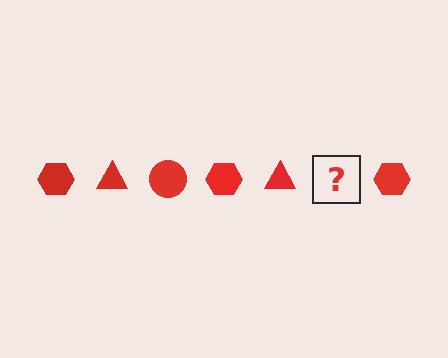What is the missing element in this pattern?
The missing element is a red circle.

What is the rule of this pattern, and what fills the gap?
The rule is that the pattern cycles through hexagon, triangle, circle shapes in red. The gap should be filled with a red circle.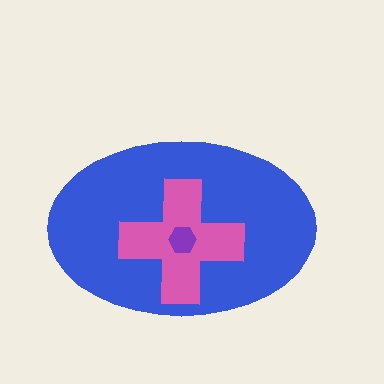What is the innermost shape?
The purple hexagon.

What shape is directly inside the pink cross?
The purple hexagon.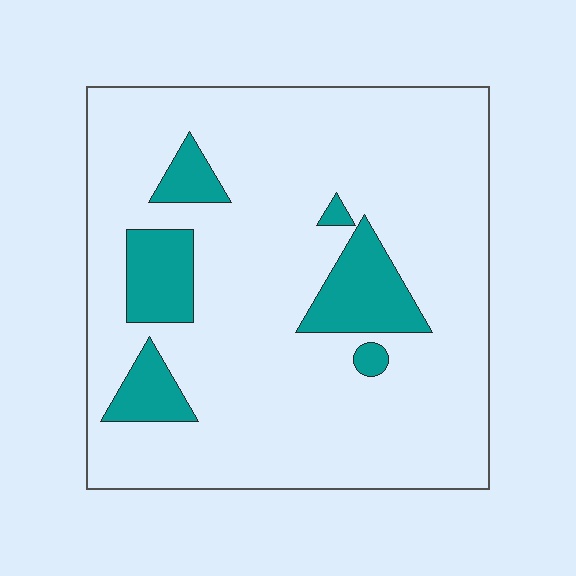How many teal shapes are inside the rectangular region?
6.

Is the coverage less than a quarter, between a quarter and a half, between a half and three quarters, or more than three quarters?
Less than a quarter.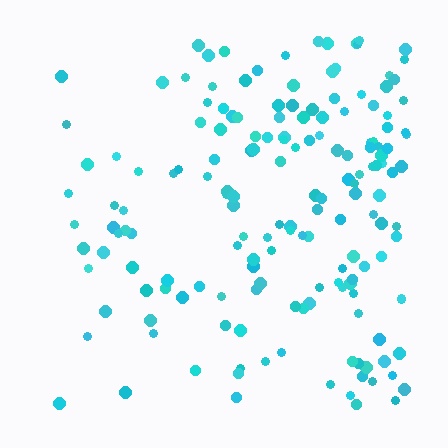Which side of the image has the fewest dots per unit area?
The left.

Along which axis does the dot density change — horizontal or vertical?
Horizontal.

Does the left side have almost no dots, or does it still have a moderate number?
Still a moderate number, just noticeably fewer than the right.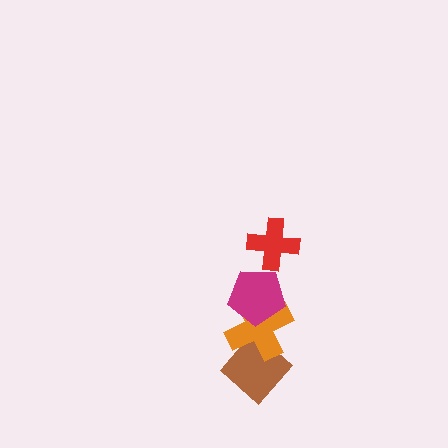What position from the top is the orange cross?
The orange cross is 3rd from the top.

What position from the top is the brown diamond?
The brown diamond is 4th from the top.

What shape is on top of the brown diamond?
The orange cross is on top of the brown diamond.